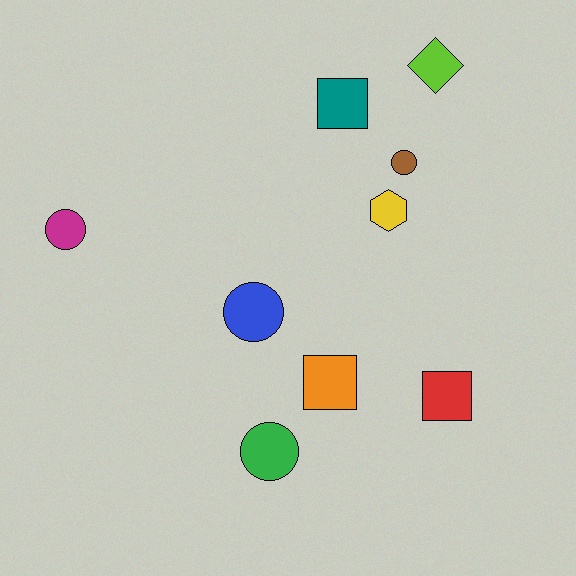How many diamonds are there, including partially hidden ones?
There is 1 diamond.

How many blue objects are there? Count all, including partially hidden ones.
There is 1 blue object.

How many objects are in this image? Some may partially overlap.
There are 9 objects.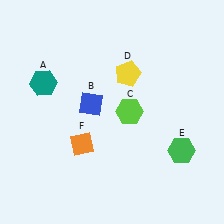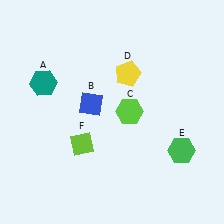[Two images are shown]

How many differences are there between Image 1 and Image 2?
There is 1 difference between the two images.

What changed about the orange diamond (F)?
In Image 1, F is orange. In Image 2, it changed to lime.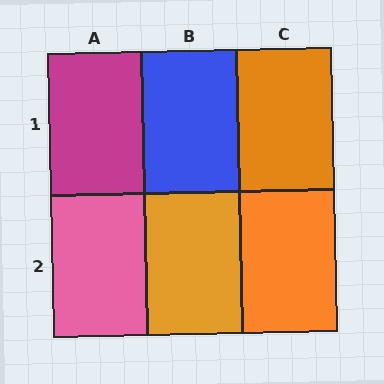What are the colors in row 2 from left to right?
Pink, orange, orange.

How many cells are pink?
1 cell is pink.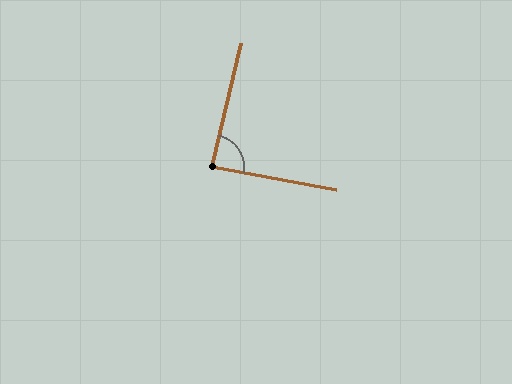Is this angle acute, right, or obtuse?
It is approximately a right angle.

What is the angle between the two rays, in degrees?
Approximately 87 degrees.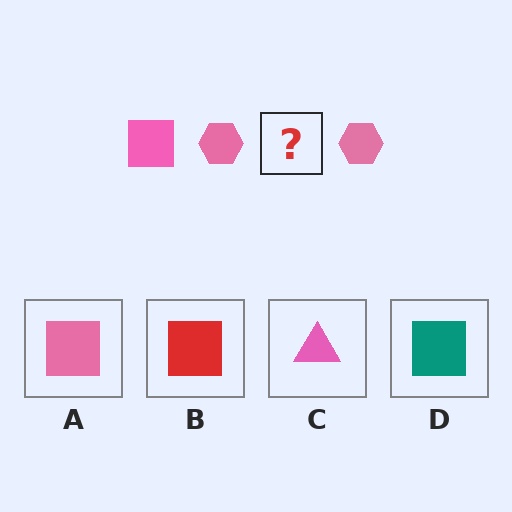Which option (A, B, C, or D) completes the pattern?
A.